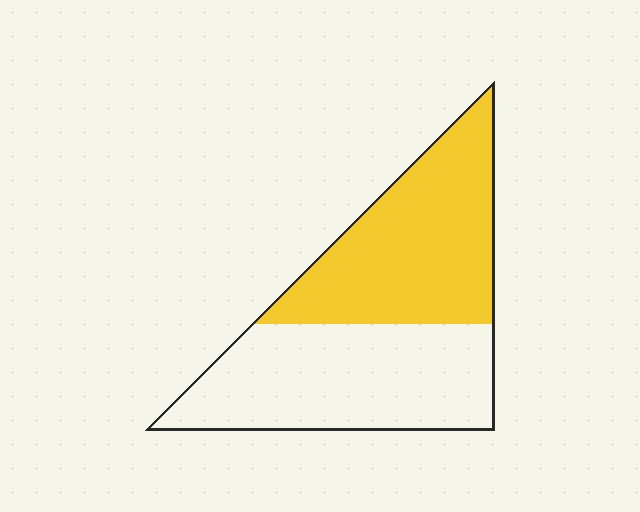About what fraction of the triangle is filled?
About one half (1/2).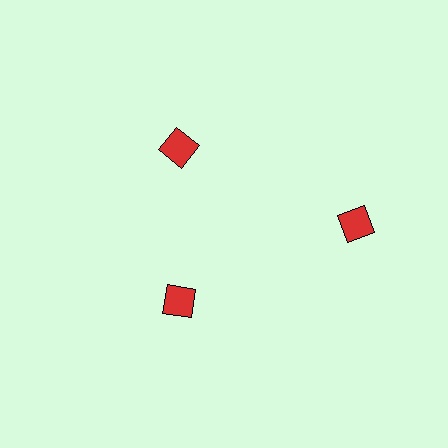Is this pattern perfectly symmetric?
No. The 3 red diamonds are arranged in a ring, but one element near the 3 o'clock position is pushed outward from the center, breaking the 3-fold rotational symmetry.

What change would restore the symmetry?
The symmetry would be restored by moving it inward, back onto the ring so that all 3 diamonds sit at equal angles and equal distance from the center.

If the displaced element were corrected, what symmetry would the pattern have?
It would have 3-fold rotational symmetry — the pattern would map onto itself every 120 degrees.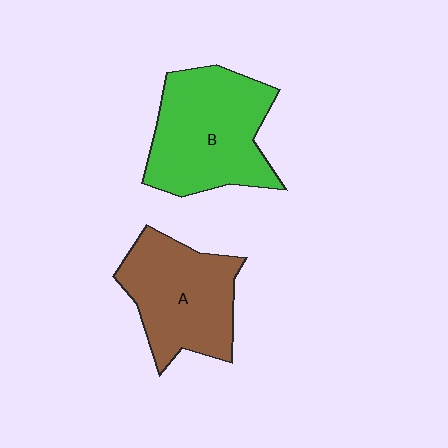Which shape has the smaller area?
Shape A (brown).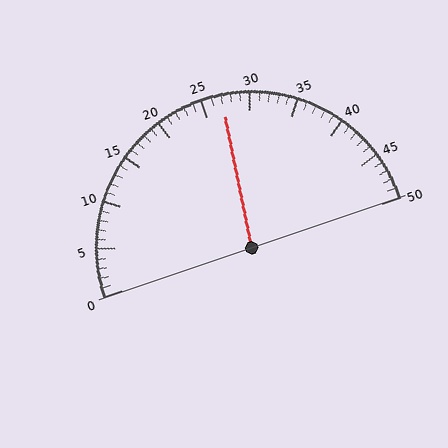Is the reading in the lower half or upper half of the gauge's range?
The reading is in the upper half of the range (0 to 50).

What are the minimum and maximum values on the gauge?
The gauge ranges from 0 to 50.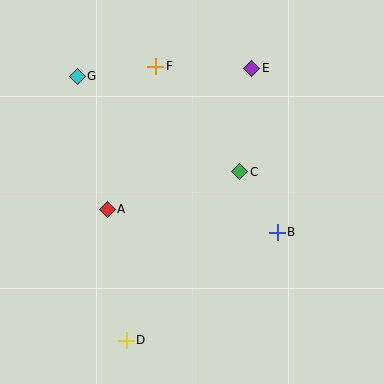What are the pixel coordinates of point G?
Point G is at (77, 76).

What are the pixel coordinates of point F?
Point F is at (156, 66).